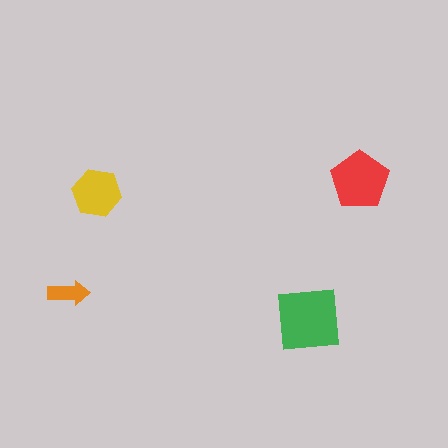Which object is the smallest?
The orange arrow.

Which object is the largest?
The green square.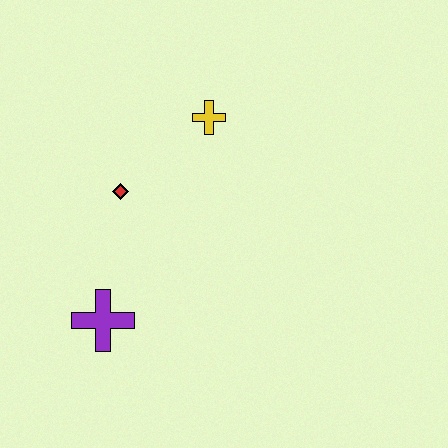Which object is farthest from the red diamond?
The purple cross is farthest from the red diamond.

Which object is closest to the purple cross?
The red diamond is closest to the purple cross.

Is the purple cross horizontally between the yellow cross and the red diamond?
No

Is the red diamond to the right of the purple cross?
Yes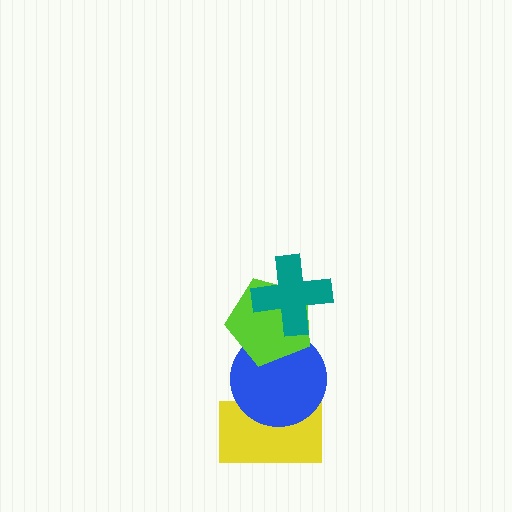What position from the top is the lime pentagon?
The lime pentagon is 2nd from the top.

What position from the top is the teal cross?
The teal cross is 1st from the top.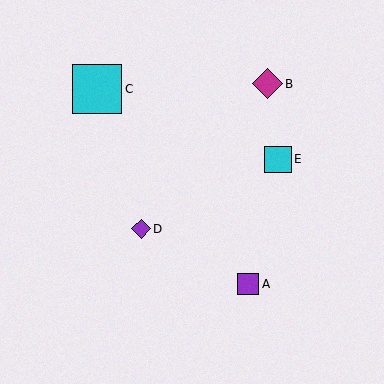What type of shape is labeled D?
Shape D is a purple diamond.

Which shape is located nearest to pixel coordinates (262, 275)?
The purple square (labeled A) at (248, 284) is nearest to that location.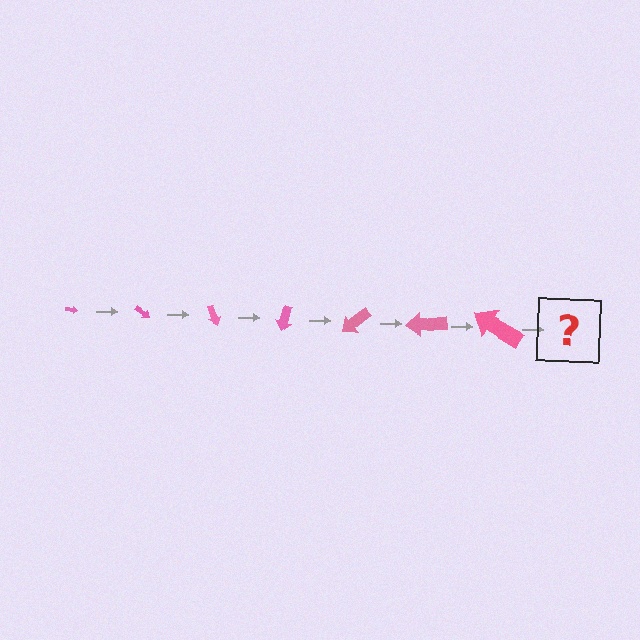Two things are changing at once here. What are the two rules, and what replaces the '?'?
The two rules are that the arrow grows larger each step and it rotates 35 degrees each step. The '?' should be an arrow, larger than the previous one and rotated 245 degrees from the start.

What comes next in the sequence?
The next element should be an arrow, larger than the previous one and rotated 245 degrees from the start.